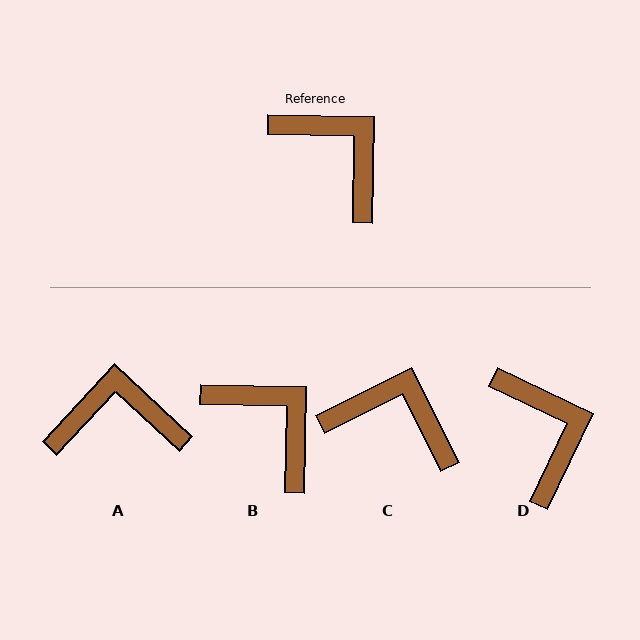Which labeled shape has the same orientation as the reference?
B.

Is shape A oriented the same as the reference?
No, it is off by about 48 degrees.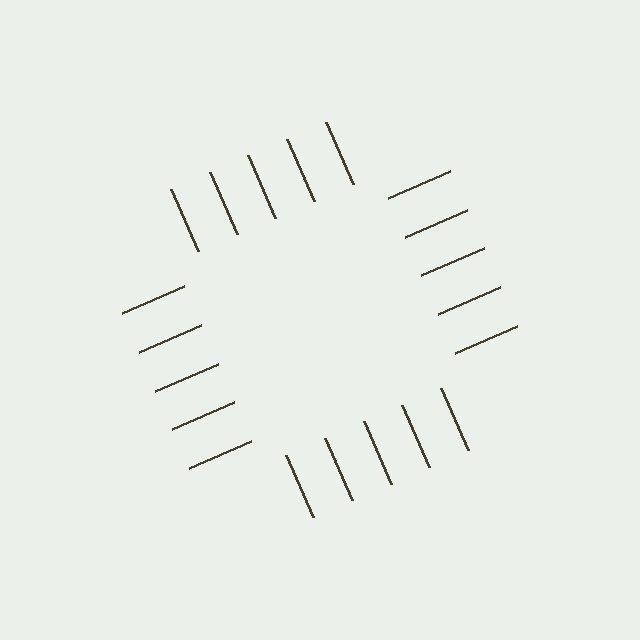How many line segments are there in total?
20 — 5 along each of the 4 edges.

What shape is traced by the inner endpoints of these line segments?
An illusory square — the line segments terminate on its edges but no continuous stroke is drawn.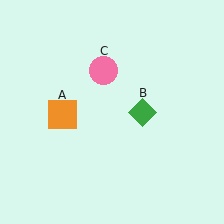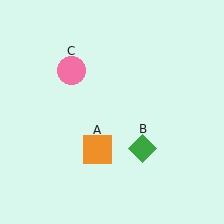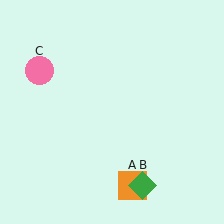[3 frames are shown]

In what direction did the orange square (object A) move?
The orange square (object A) moved down and to the right.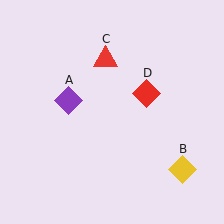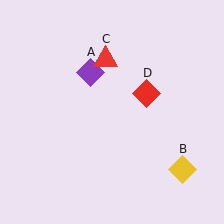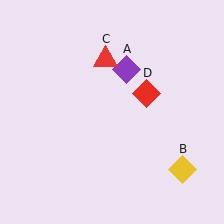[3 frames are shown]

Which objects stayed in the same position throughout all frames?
Yellow diamond (object B) and red triangle (object C) and red diamond (object D) remained stationary.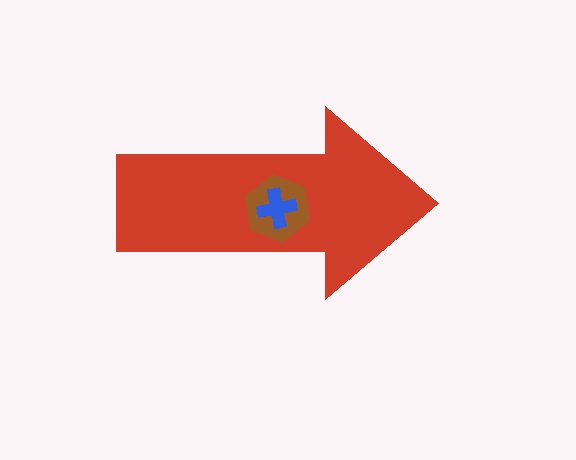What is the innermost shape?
The blue cross.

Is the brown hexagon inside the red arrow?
Yes.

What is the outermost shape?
The red arrow.